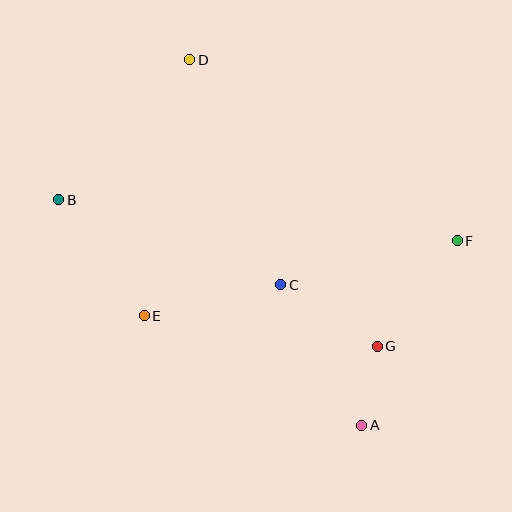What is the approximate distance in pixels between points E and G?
The distance between E and G is approximately 235 pixels.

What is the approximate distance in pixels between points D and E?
The distance between D and E is approximately 260 pixels.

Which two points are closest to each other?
Points A and G are closest to each other.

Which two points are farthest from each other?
Points A and D are farthest from each other.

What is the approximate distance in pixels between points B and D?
The distance between B and D is approximately 191 pixels.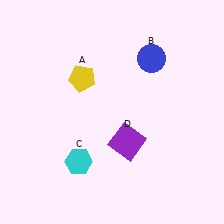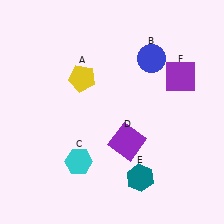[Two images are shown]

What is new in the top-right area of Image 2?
A purple square (F) was added in the top-right area of Image 2.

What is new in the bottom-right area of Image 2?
A teal hexagon (E) was added in the bottom-right area of Image 2.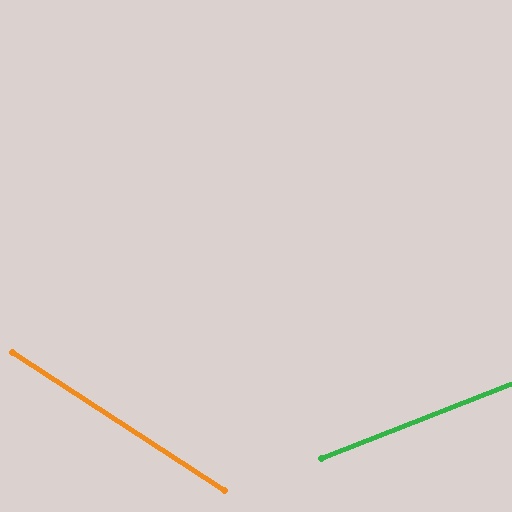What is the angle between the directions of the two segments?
Approximately 55 degrees.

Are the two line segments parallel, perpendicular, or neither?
Neither parallel nor perpendicular — they differ by about 55°.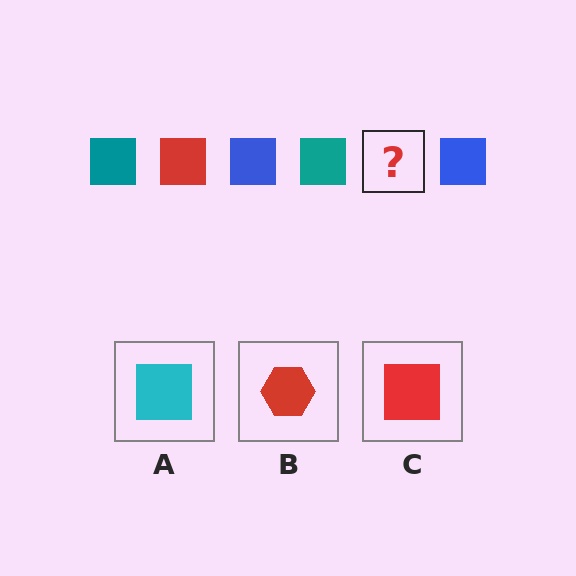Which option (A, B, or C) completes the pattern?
C.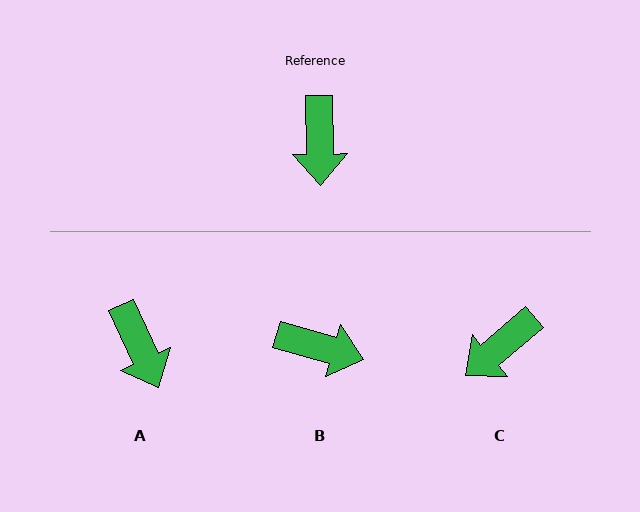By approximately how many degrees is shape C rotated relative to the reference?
Approximately 51 degrees clockwise.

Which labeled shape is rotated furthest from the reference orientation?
B, about 73 degrees away.